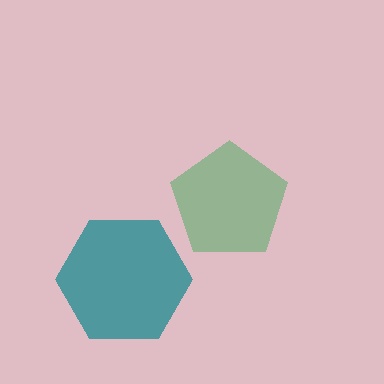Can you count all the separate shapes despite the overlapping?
Yes, there are 2 separate shapes.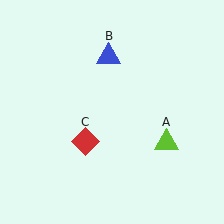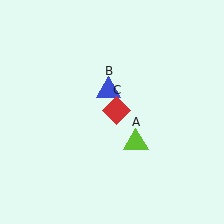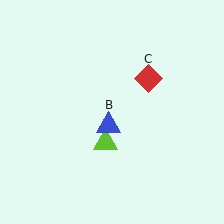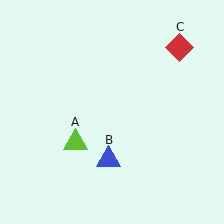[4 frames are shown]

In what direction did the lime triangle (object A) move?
The lime triangle (object A) moved left.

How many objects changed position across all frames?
3 objects changed position: lime triangle (object A), blue triangle (object B), red diamond (object C).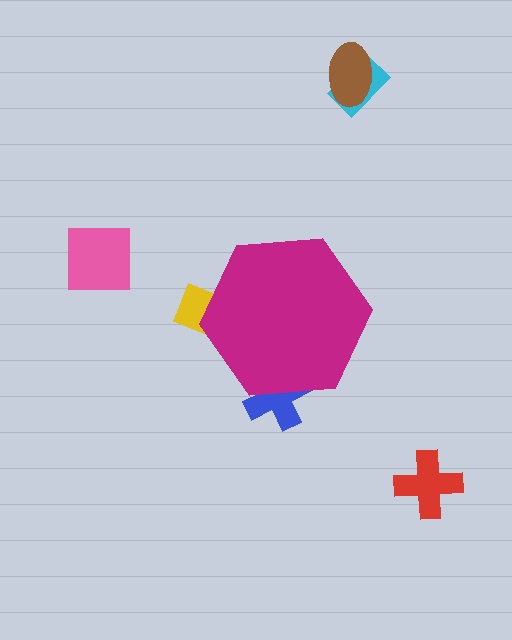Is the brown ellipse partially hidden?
No, the brown ellipse is fully visible.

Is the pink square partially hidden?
No, the pink square is fully visible.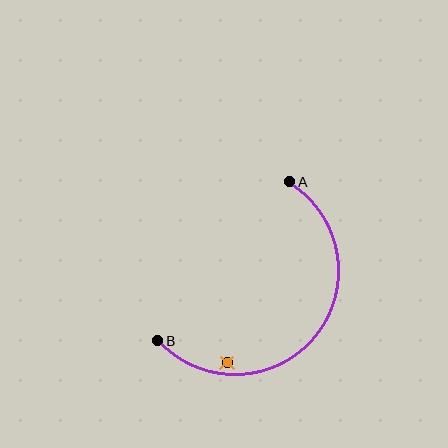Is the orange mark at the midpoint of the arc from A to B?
No — the orange mark does not lie on the arc at all. It sits slightly inside the curve.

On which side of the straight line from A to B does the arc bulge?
The arc bulges below and to the right of the straight line connecting A and B.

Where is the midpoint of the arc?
The arc midpoint is the point on the curve farthest from the straight line joining A and B. It sits below and to the right of that line.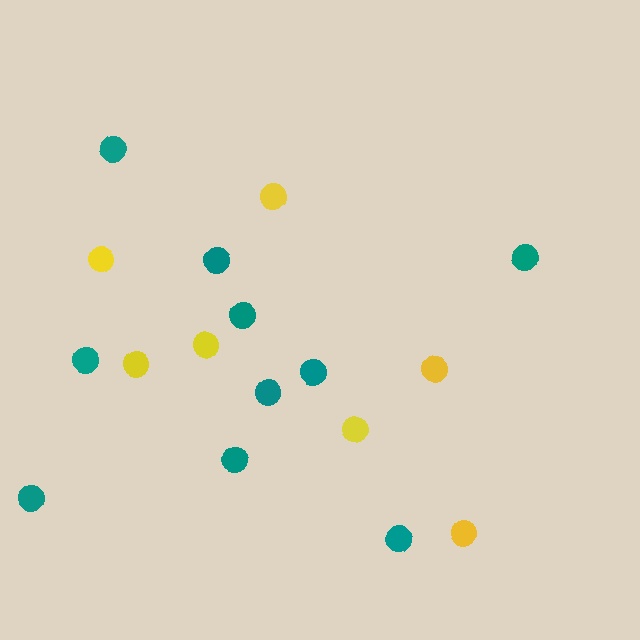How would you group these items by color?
There are 2 groups: one group of yellow circles (7) and one group of teal circles (10).